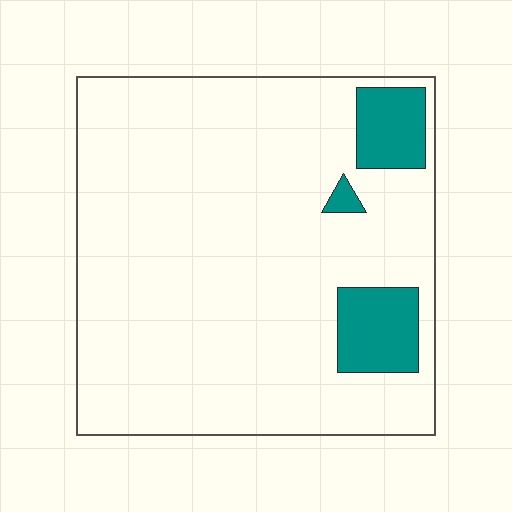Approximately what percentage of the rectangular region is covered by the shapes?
Approximately 10%.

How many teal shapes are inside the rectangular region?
3.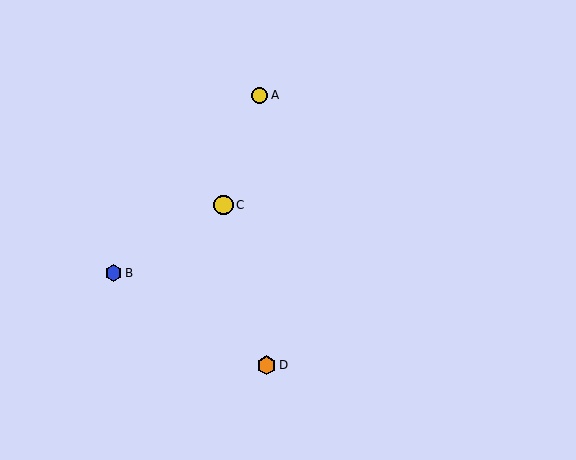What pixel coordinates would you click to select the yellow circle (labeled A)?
Click at (260, 95) to select the yellow circle A.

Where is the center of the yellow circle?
The center of the yellow circle is at (223, 205).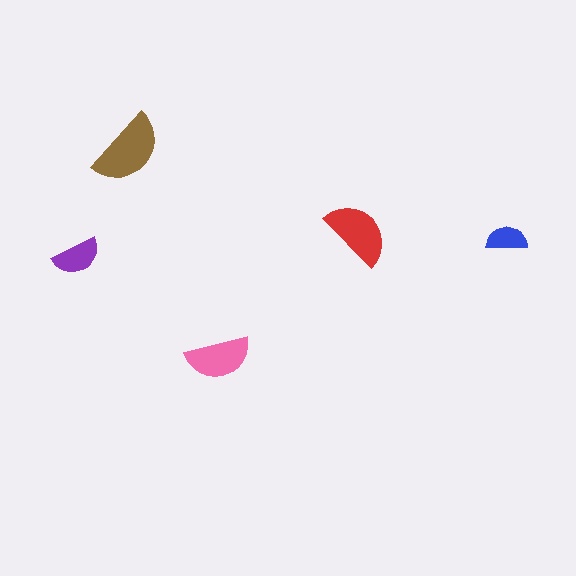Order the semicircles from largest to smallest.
the brown one, the red one, the pink one, the purple one, the blue one.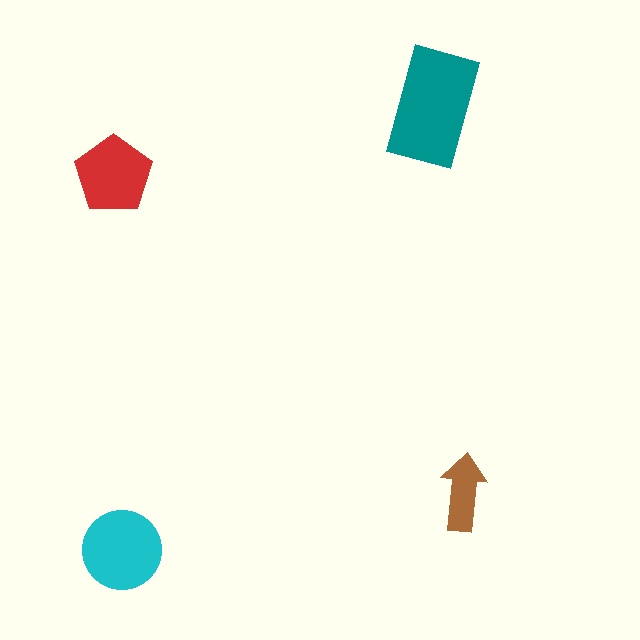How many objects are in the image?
There are 4 objects in the image.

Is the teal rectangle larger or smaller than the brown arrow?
Larger.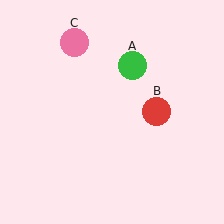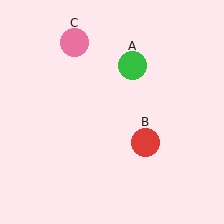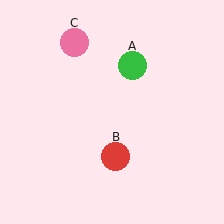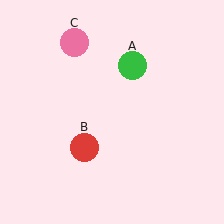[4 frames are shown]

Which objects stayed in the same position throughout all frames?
Green circle (object A) and pink circle (object C) remained stationary.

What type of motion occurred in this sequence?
The red circle (object B) rotated clockwise around the center of the scene.